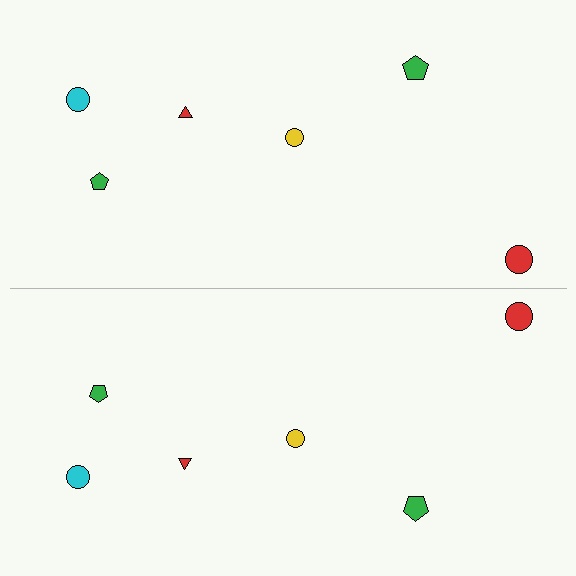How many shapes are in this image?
There are 12 shapes in this image.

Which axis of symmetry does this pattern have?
The pattern has a horizontal axis of symmetry running through the center of the image.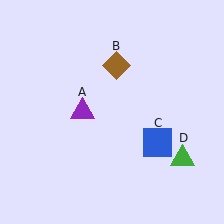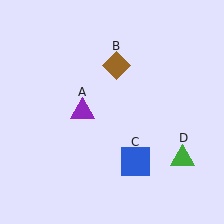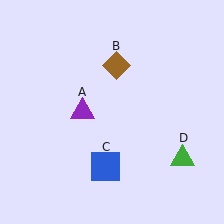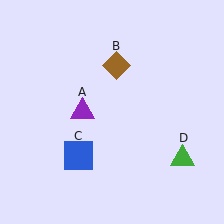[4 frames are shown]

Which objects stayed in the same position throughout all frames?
Purple triangle (object A) and brown diamond (object B) and green triangle (object D) remained stationary.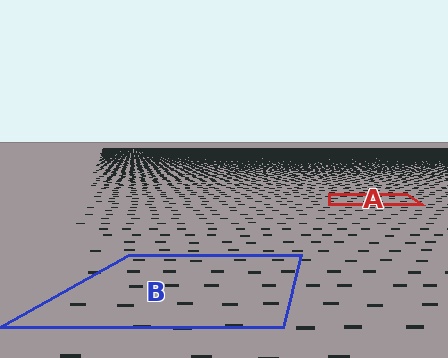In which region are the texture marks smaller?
The texture marks are smaller in region A, because it is farther away.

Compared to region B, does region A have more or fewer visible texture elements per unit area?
Region A has more texture elements per unit area — they are packed more densely because it is farther away.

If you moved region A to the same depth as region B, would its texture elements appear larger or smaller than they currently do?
They would appear larger. At a closer depth, the same texture elements are projected at a bigger on-screen size.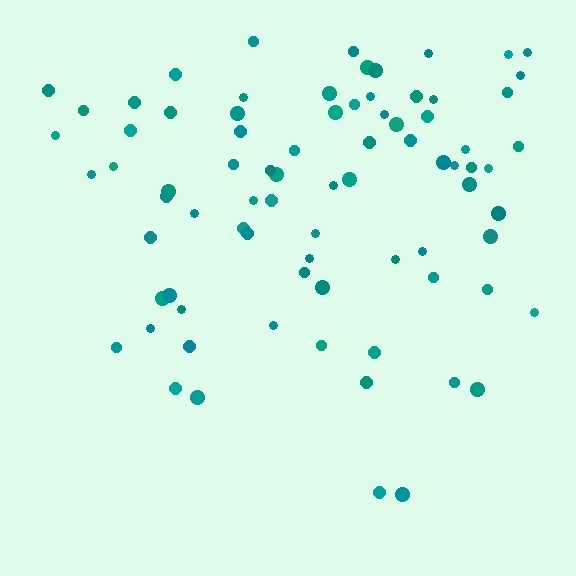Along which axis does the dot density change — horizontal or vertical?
Vertical.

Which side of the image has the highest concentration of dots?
The top.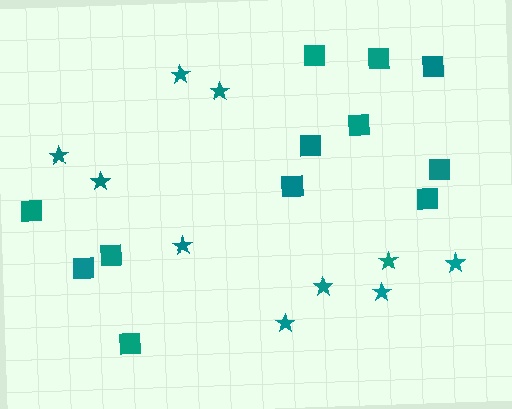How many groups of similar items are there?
There are 2 groups: one group of stars (10) and one group of squares (12).